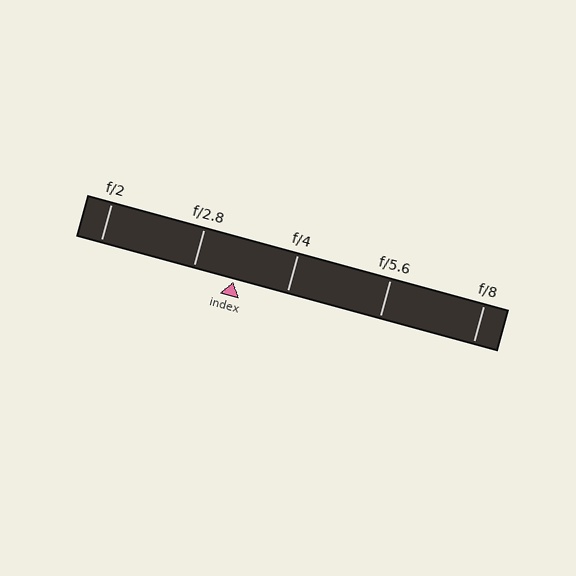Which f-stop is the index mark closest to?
The index mark is closest to f/2.8.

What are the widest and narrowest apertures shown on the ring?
The widest aperture shown is f/2 and the narrowest is f/8.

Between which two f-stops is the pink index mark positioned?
The index mark is between f/2.8 and f/4.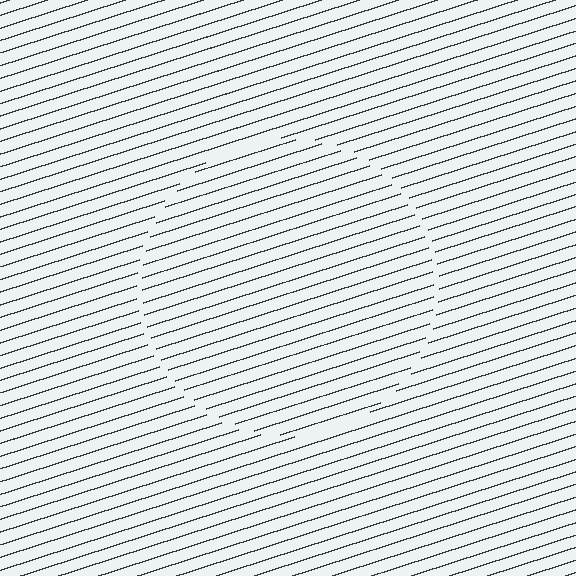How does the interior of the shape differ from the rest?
The interior of the shape contains the same grating, shifted by half a period — the contour is defined by the phase discontinuity where line-ends from the inner and outer gratings abut.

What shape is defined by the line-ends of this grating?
An illusory circle. The interior of the shape contains the same grating, shifted by half a period — the contour is defined by the phase discontinuity where line-ends from the inner and outer gratings abut.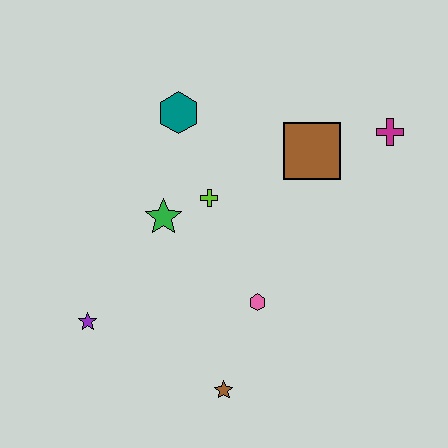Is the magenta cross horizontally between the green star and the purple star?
No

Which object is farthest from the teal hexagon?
The brown star is farthest from the teal hexagon.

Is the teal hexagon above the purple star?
Yes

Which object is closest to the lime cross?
The green star is closest to the lime cross.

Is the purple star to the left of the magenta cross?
Yes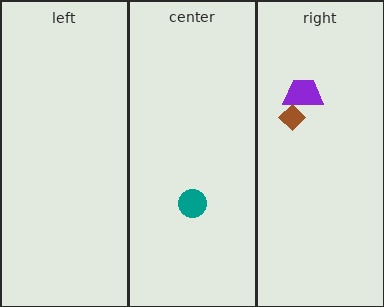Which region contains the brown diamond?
The right region.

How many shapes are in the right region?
2.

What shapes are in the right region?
The purple trapezoid, the brown diamond.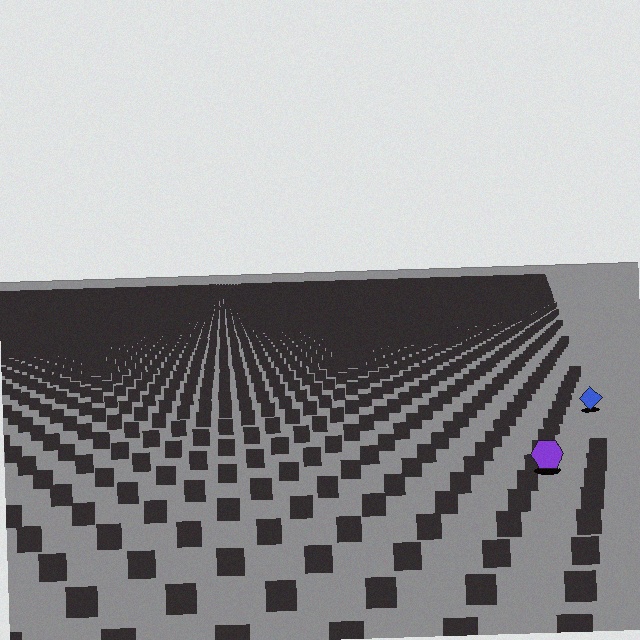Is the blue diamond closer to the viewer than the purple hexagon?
No. The purple hexagon is closer — you can tell from the texture gradient: the ground texture is coarser near it.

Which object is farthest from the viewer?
The blue diamond is farthest from the viewer. It appears smaller and the ground texture around it is denser.